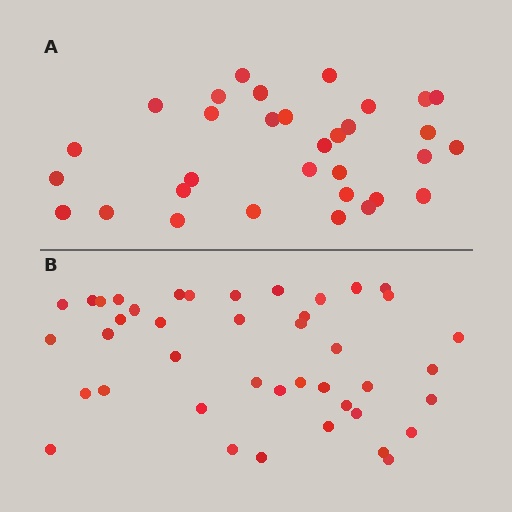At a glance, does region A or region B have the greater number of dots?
Region B (the bottom region) has more dots.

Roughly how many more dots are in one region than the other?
Region B has roughly 10 or so more dots than region A.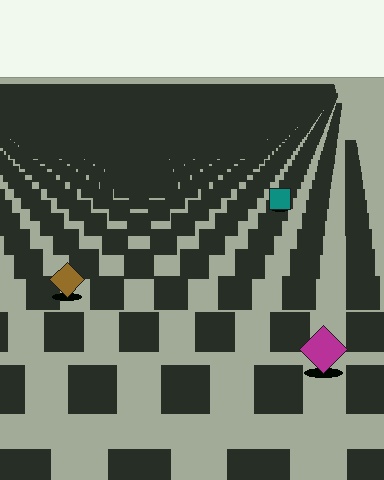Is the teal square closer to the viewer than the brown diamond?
No. The brown diamond is closer — you can tell from the texture gradient: the ground texture is coarser near it.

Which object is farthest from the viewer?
The teal square is farthest from the viewer. It appears smaller and the ground texture around it is denser.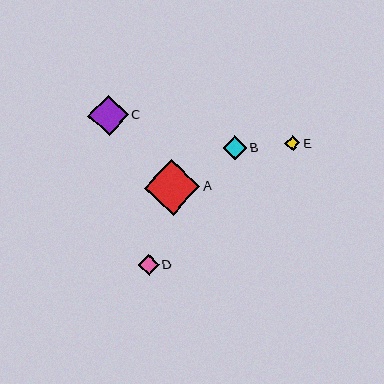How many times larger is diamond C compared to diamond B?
Diamond C is approximately 1.7 times the size of diamond B.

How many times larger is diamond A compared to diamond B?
Diamond A is approximately 2.3 times the size of diamond B.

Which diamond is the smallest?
Diamond E is the smallest with a size of approximately 15 pixels.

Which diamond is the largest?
Diamond A is the largest with a size of approximately 56 pixels.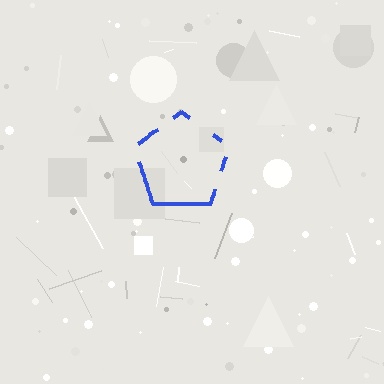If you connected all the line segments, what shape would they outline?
They would outline a pentagon.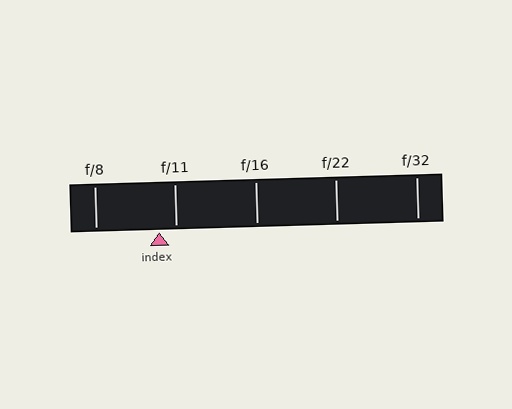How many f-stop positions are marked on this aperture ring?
There are 5 f-stop positions marked.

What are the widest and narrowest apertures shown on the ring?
The widest aperture shown is f/8 and the narrowest is f/32.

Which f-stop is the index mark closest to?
The index mark is closest to f/11.